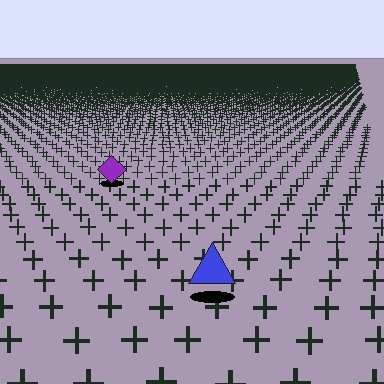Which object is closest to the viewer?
The blue triangle is closest. The texture marks near it are larger and more spread out.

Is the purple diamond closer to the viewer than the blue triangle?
No. The blue triangle is closer — you can tell from the texture gradient: the ground texture is coarser near it.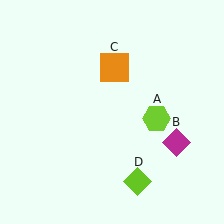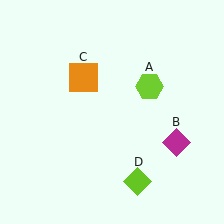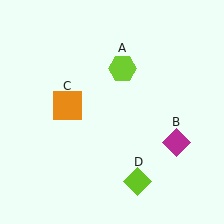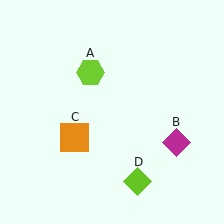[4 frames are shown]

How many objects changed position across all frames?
2 objects changed position: lime hexagon (object A), orange square (object C).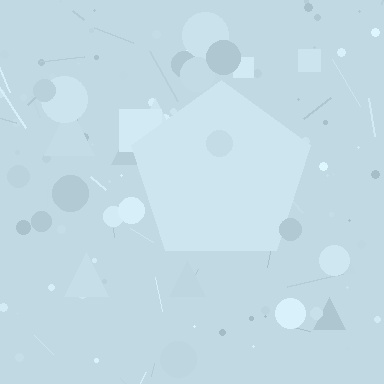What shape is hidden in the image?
A pentagon is hidden in the image.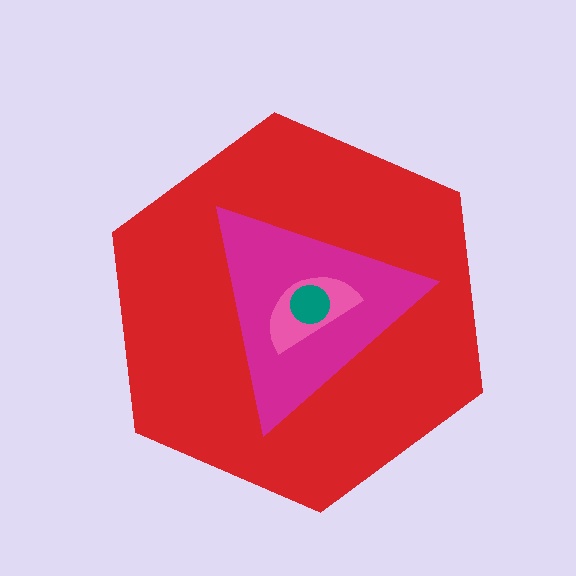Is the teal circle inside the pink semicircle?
Yes.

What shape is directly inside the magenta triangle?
The pink semicircle.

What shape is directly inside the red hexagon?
The magenta triangle.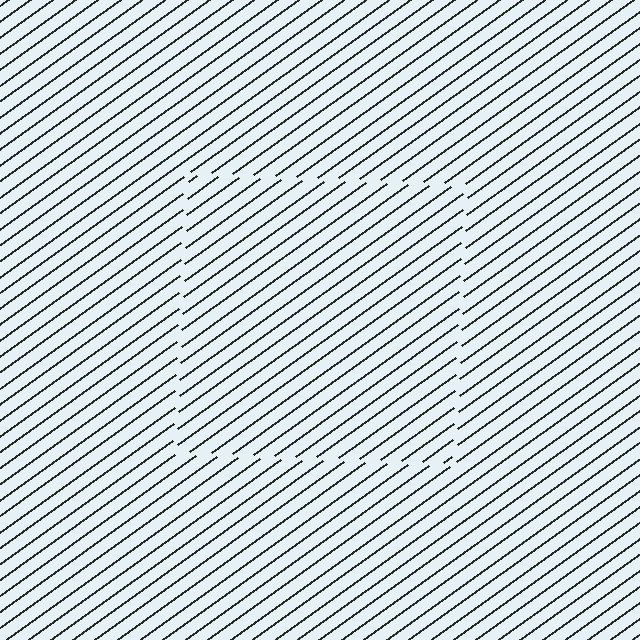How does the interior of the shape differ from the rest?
The interior of the shape contains the same grating, shifted by half a period — the contour is defined by the phase discontinuity where line-ends from the inner and outer gratings abut.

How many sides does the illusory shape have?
4 sides — the line-ends trace a square.